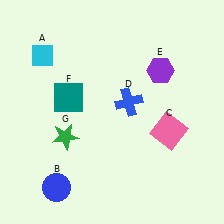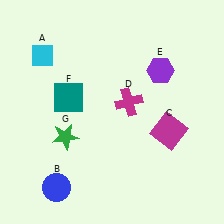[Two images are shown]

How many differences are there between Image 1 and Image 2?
There are 2 differences between the two images.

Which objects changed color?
C changed from pink to magenta. D changed from blue to magenta.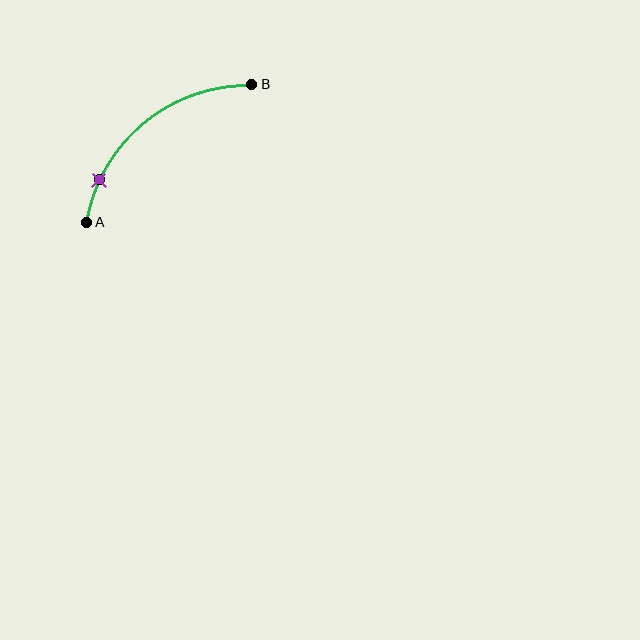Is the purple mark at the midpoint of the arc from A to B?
No. The purple mark lies on the arc but is closer to endpoint A. The arc midpoint would be at the point on the curve equidistant along the arc from both A and B.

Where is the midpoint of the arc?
The arc midpoint is the point on the curve farthest from the straight line joining A and B. It sits above and to the left of that line.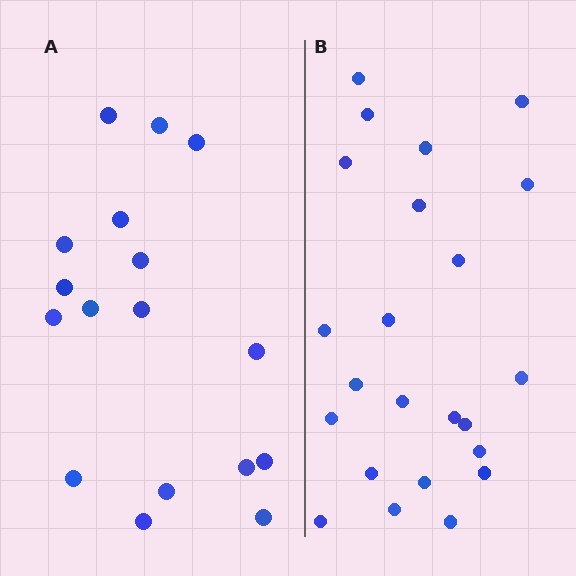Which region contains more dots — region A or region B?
Region B (the right region) has more dots.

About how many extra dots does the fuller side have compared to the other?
Region B has about 6 more dots than region A.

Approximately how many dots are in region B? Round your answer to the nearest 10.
About 20 dots. (The exact count is 23, which rounds to 20.)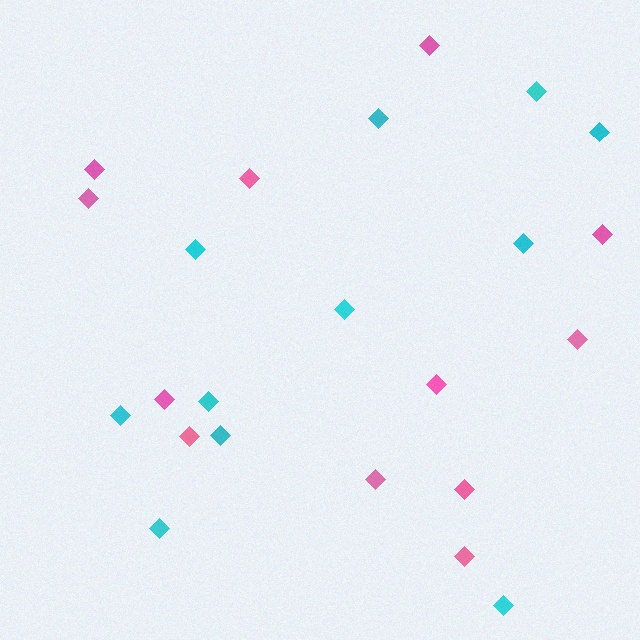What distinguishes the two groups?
There are 2 groups: one group of pink diamonds (12) and one group of cyan diamonds (11).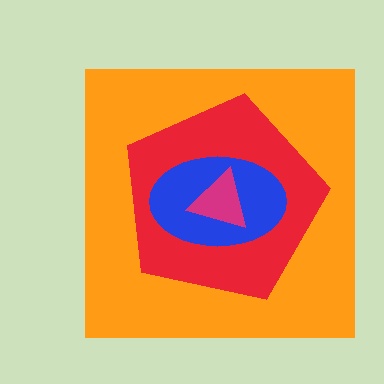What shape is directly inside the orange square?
The red pentagon.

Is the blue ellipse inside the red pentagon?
Yes.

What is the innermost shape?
The magenta triangle.